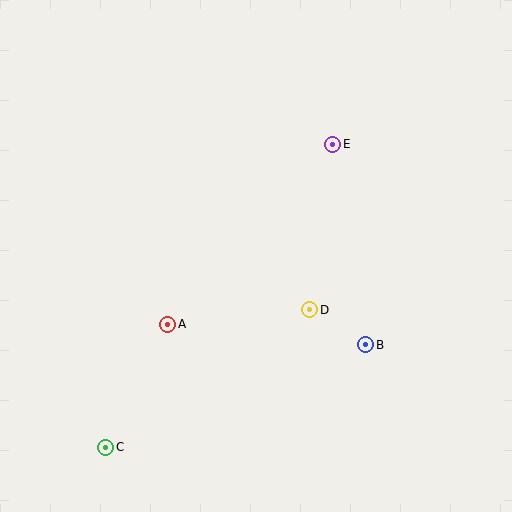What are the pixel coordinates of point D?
Point D is at (309, 310).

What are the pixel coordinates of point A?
Point A is at (168, 325).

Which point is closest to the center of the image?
Point D at (309, 310) is closest to the center.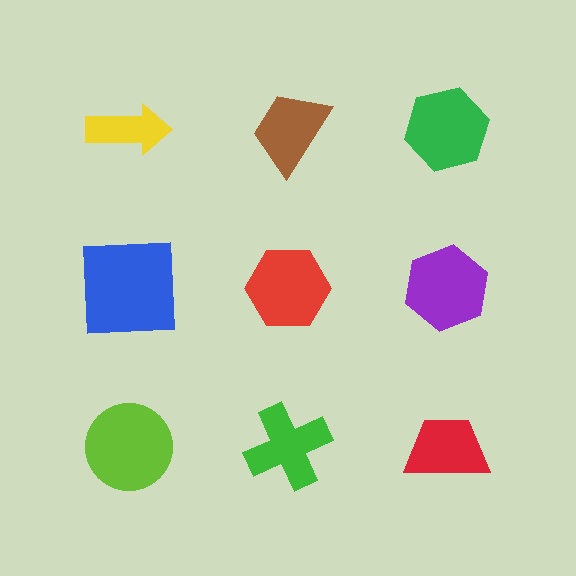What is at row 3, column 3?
A red trapezoid.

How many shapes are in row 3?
3 shapes.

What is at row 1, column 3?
A green hexagon.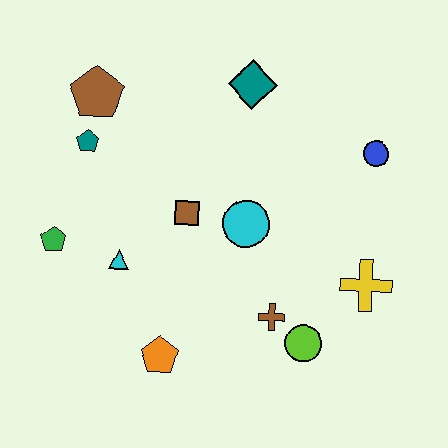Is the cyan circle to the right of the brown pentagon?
Yes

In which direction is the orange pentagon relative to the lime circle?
The orange pentagon is to the left of the lime circle.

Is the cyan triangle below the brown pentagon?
Yes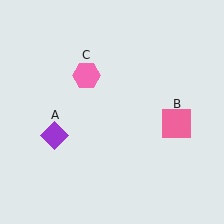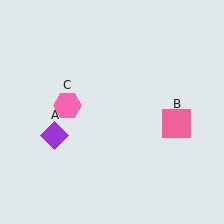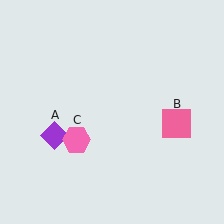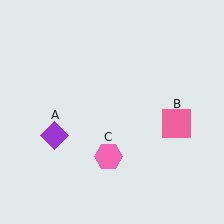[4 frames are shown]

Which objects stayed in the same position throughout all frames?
Purple diamond (object A) and pink square (object B) remained stationary.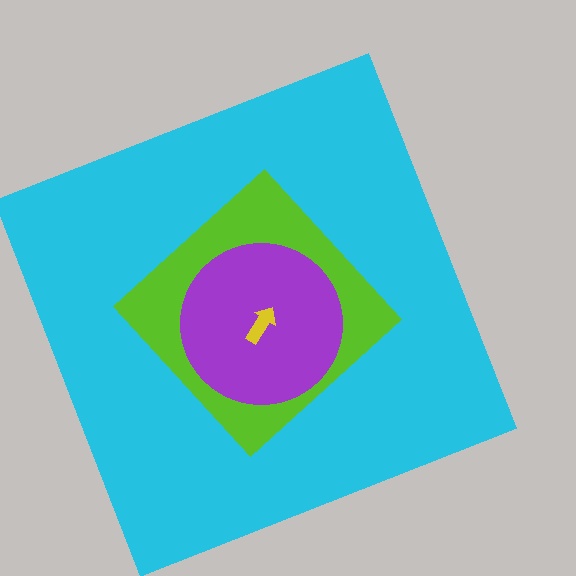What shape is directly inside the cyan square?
The lime diamond.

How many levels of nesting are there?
4.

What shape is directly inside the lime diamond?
The purple circle.